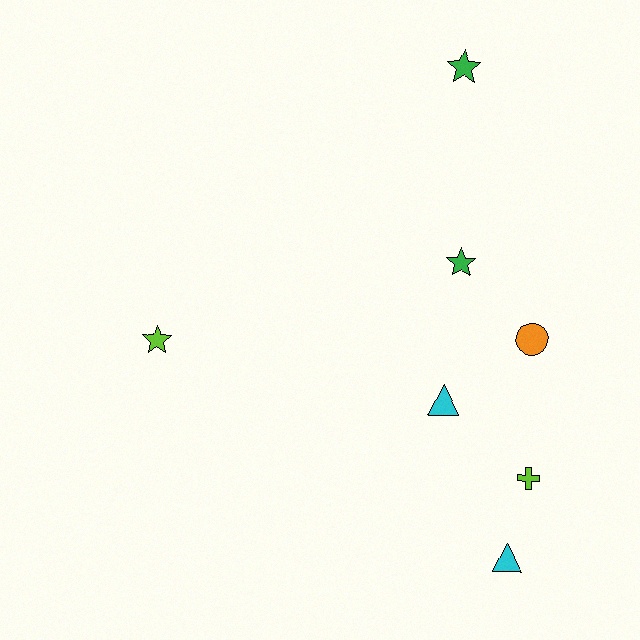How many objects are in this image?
There are 7 objects.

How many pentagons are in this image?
There are no pentagons.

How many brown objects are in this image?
There are no brown objects.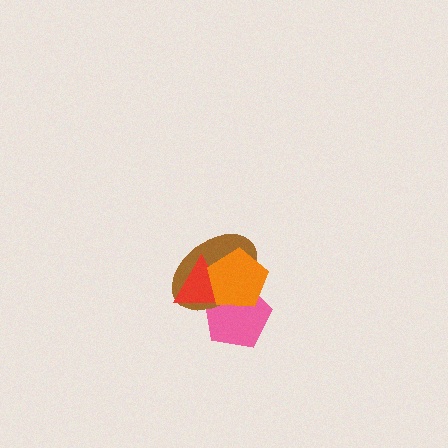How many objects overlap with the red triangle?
3 objects overlap with the red triangle.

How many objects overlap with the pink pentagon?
3 objects overlap with the pink pentagon.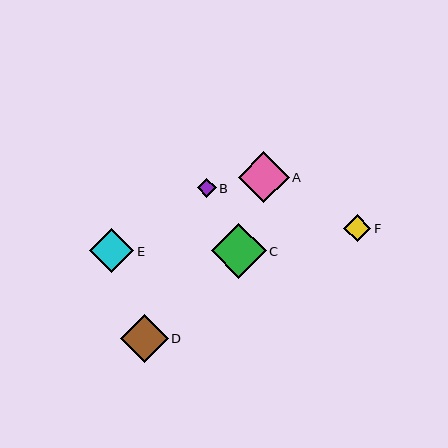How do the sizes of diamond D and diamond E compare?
Diamond D and diamond E are approximately the same size.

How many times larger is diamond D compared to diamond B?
Diamond D is approximately 2.6 times the size of diamond B.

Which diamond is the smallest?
Diamond B is the smallest with a size of approximately 18 pixels.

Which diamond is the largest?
Diamond C is the largest with a size of approximately 55 pixels.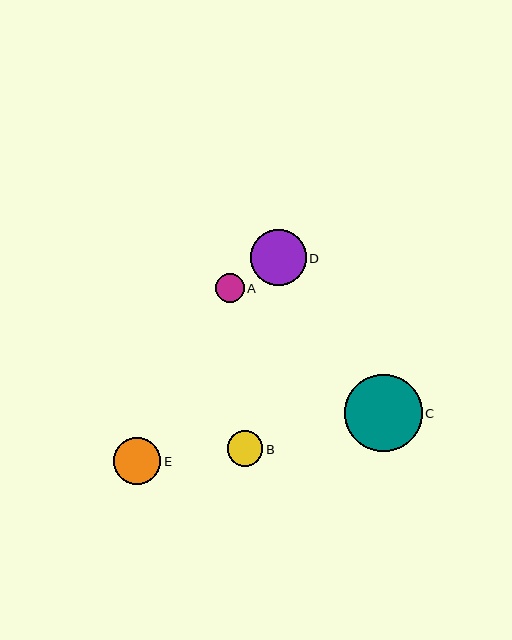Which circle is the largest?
Circle C is the largest with a size of approximately 77 pixels.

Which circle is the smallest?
Circle A is the smallest with a size of approximately 29 pixels.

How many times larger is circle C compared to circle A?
Circle C is approximately 2.7 times the size of circle A.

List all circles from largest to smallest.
From largest to smallest: C, D, E, B, A.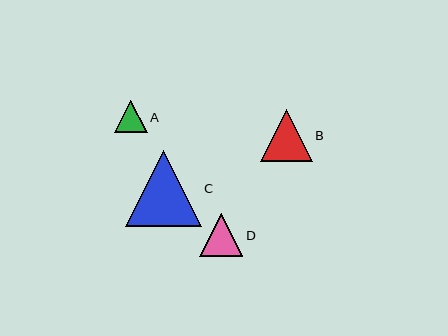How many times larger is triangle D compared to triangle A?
Triangle D is approximately 1.3 times the size of triangle A.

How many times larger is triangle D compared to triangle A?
Triangle D is approximately 1.3 times the size of triangle A.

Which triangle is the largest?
Triangle C is the largest with a size of approximately 76 pixels.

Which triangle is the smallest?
Triangle A is the smallest with a size of approximately 33 pixels.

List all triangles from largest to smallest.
From largest to smallest: C, B, D, A.